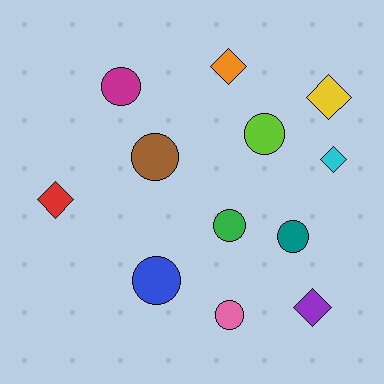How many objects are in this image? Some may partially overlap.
There are 12 objects.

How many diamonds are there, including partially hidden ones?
There are 5 diamonds.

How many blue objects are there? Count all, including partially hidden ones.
There is 1 blue object.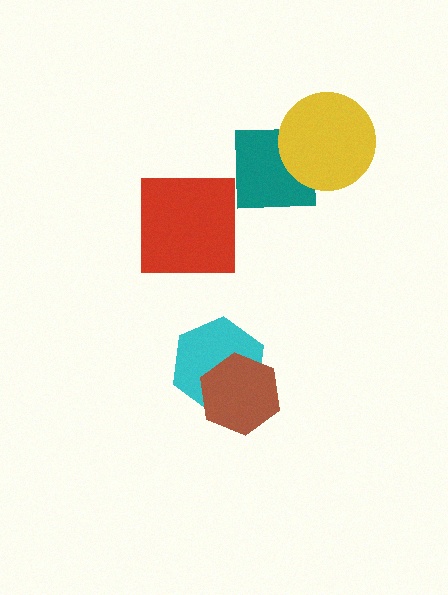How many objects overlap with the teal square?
1 object overlaps with the teal square.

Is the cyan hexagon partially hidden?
Yes, it is partially covered by another shape.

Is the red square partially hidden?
No, no other shape covers it.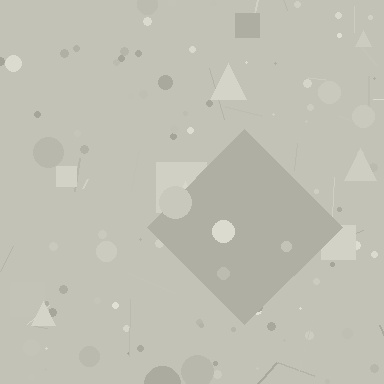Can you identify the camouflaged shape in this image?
The camouflaged shape is a diamond.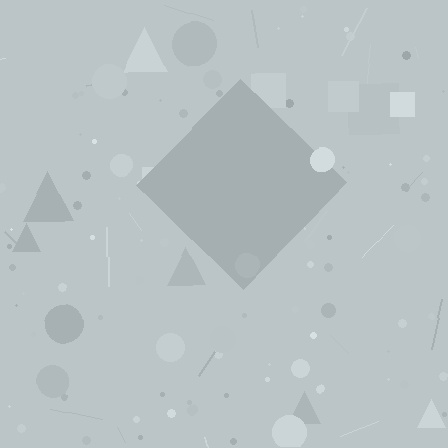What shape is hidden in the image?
A diamond is hidden in the image.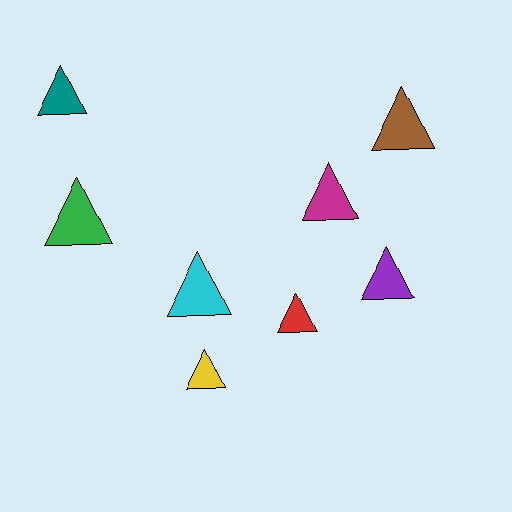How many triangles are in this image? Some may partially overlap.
There are 8 triangles.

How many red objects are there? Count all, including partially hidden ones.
There is 1 red object.